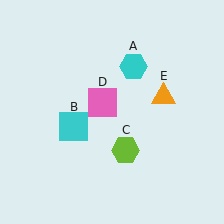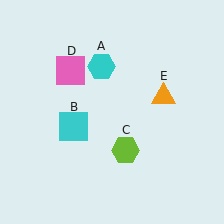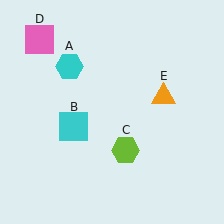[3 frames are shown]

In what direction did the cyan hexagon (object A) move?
The cyan hexagon (object A) moved left.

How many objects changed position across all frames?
2 objects changed position: cyan hexagon (object A), pink square (object D).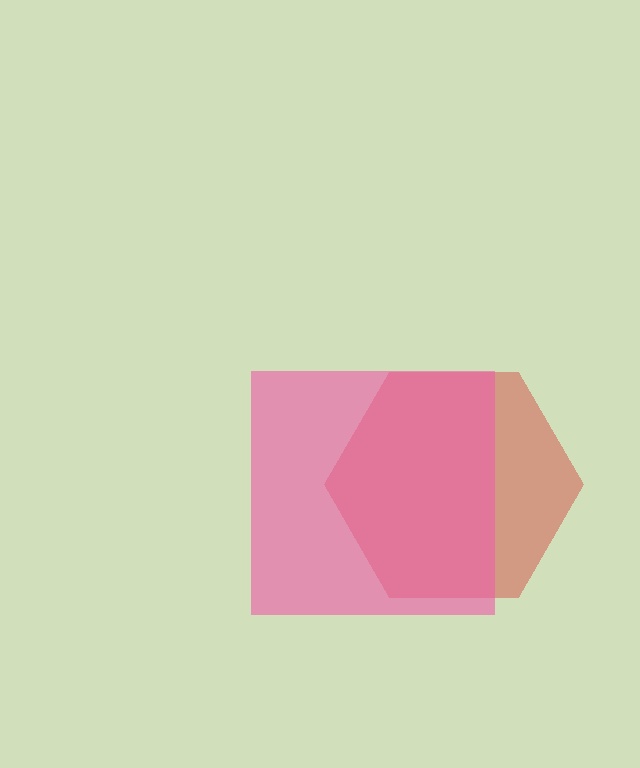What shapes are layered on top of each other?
The layered shapes are: a red hexagon, a pink square.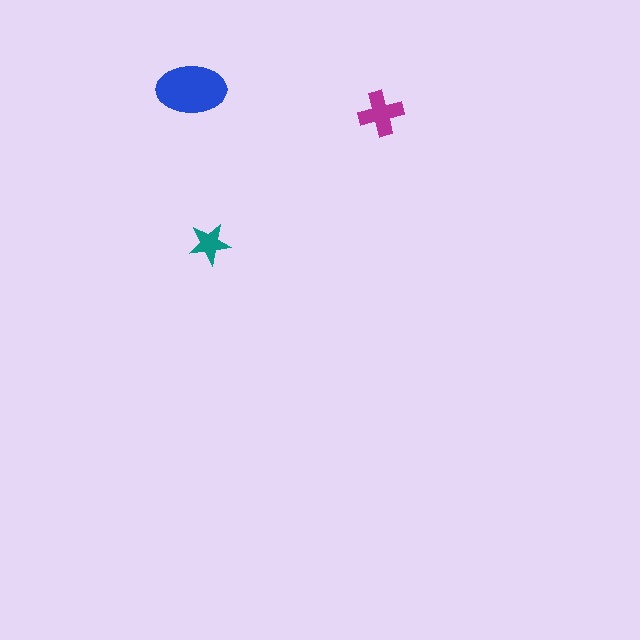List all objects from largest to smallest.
The blue ellipse, the magenta cross, the teal star.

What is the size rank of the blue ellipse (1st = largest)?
1st.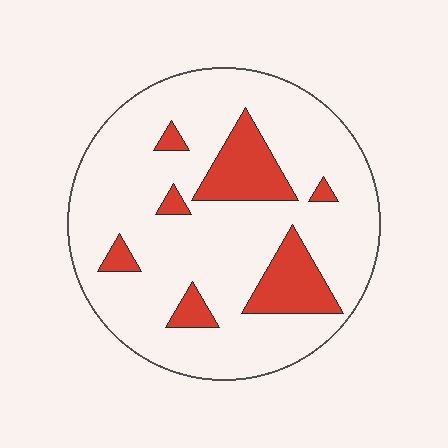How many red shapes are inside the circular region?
7.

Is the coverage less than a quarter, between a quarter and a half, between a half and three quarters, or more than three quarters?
Less than a quarter.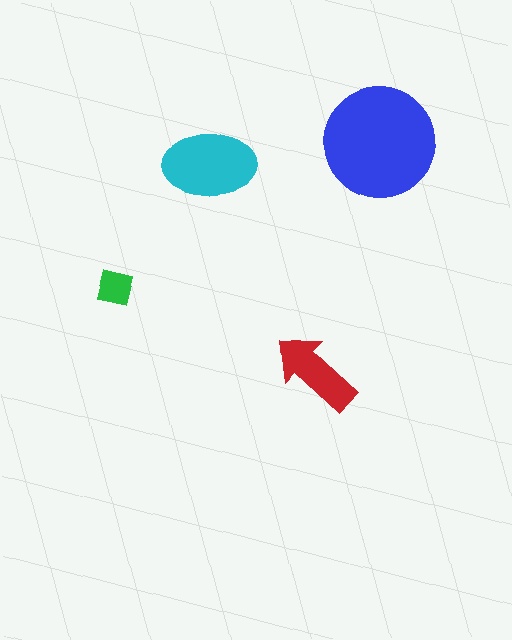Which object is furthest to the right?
The blue circle is rightmost.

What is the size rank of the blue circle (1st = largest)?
1st.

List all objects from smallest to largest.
The green square, the red arrow, the cyan ellipse, the blue circle.